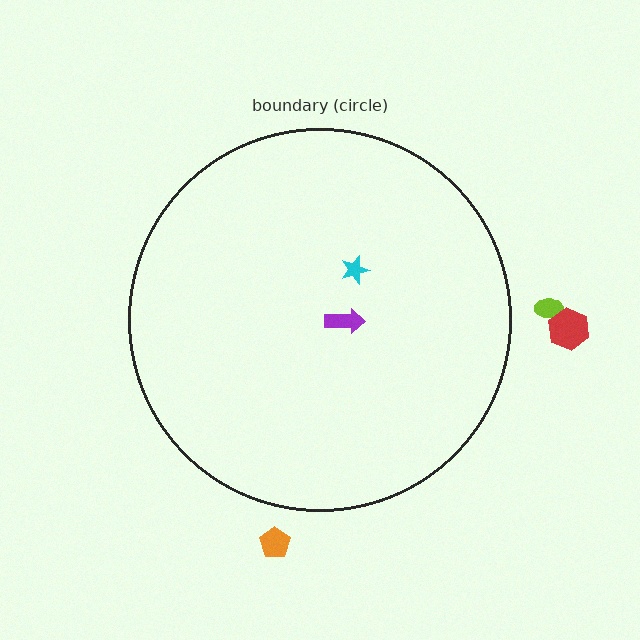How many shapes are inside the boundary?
2 inside, 3 outside.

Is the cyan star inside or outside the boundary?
Inside.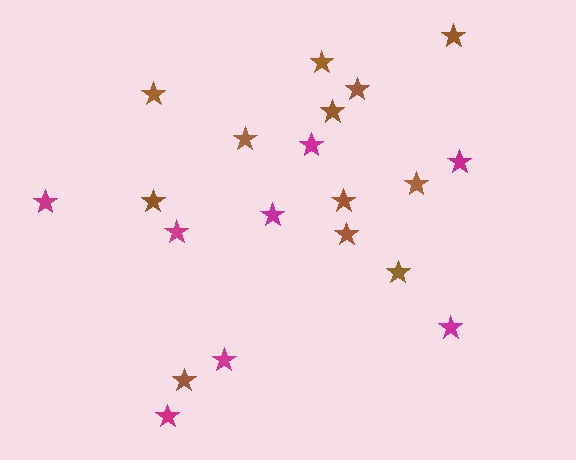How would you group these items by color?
There are 2 groups: one group of brown stars (12) and one group of magenta stars (8).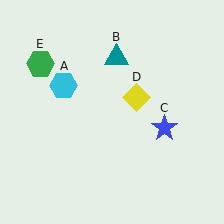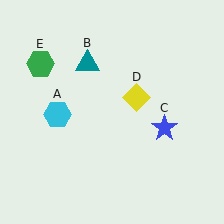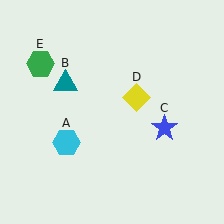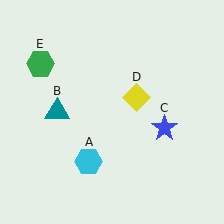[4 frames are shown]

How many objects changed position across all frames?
2 objects changed position: cyan hexagon (object A), teal triangle (object B).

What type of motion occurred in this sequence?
The cyan hexagon (object A), teal triangle (object B) rotated counterclockwise around the center of the scene.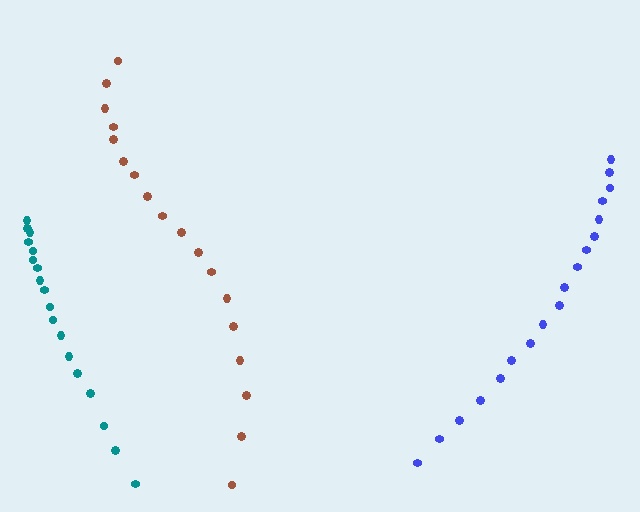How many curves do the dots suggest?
There are 3 distinct paths.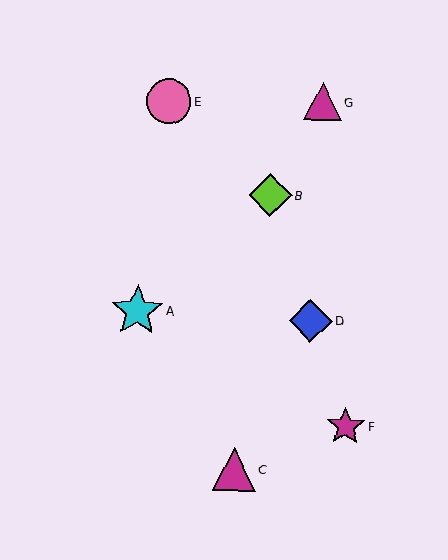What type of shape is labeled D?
Shape D is a blue diamond.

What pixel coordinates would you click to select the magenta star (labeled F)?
Click at (345, 426) to select the magenta star F.